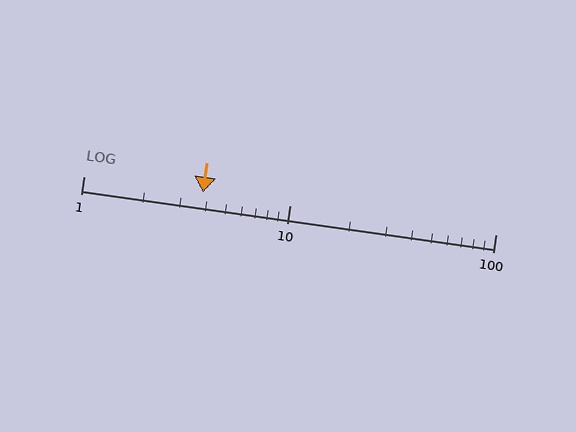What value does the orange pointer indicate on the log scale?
The pointer indicates approximately 3.8.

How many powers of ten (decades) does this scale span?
The scale spans 2 decades, from 1 to 100.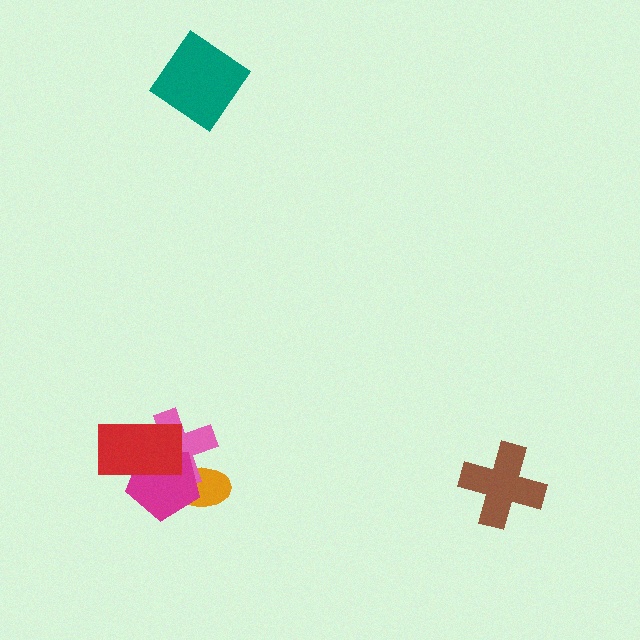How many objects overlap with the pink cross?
3 objects overlap with the pink cross.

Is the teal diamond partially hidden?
No, no other shape covers it.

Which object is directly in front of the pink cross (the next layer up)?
The magenta pentagon is directly in front of the pink cross.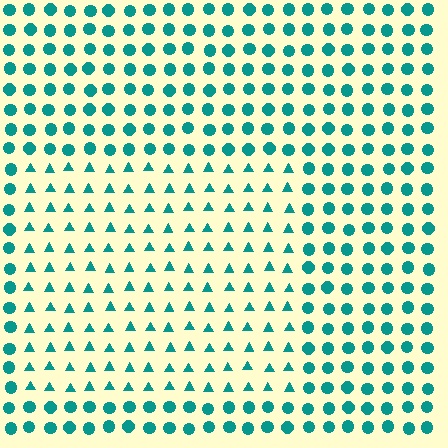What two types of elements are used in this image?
The image uses triangles inside the rectangle region and circles outside it.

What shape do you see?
I see a rectangle.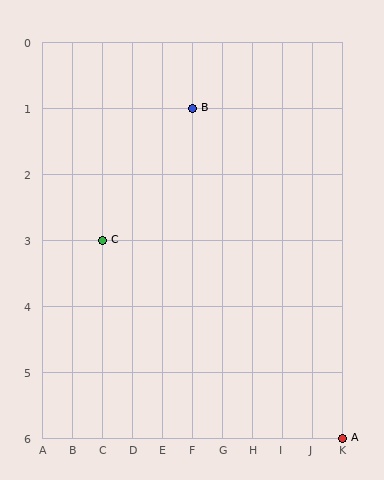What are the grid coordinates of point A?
Point A is at grid coordinates (K, 6).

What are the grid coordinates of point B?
Point B is at grid coordinates (F, 1).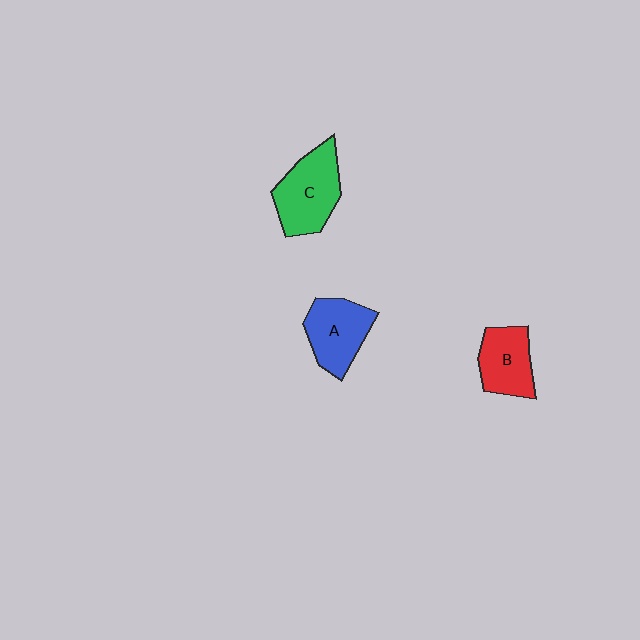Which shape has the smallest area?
Shape B (red).